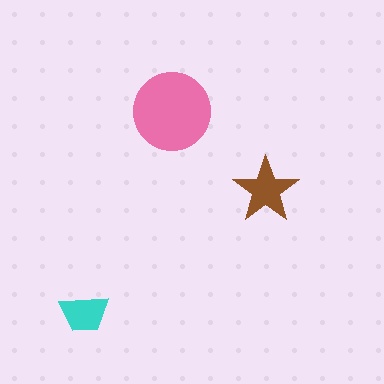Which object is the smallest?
The cyan trapezoid.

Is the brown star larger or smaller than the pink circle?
Smaller.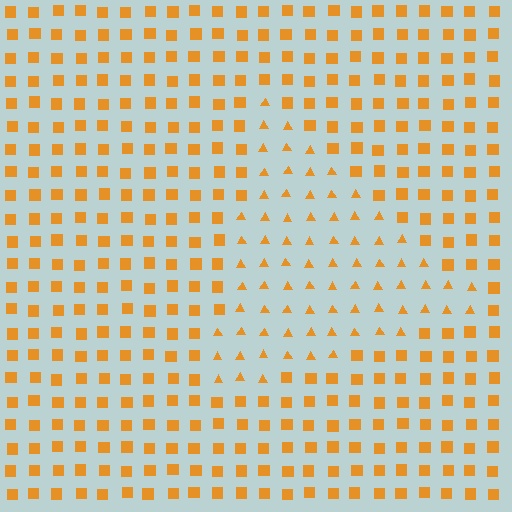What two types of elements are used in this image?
The image uses triangles inside the triangle region and squares outside it.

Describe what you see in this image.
The image is filled with small orange elements arranged in a uniform grid. A triangle-shaped region contains triangles, while the surrounding area contains squares. The boundary is defined purely by the change in element shape.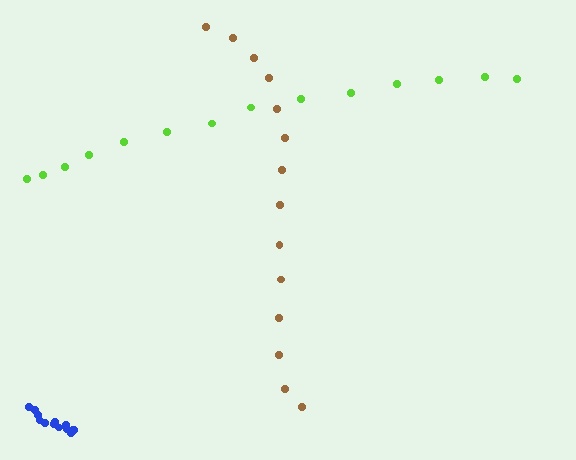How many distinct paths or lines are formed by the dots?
There are 3 distinct paths.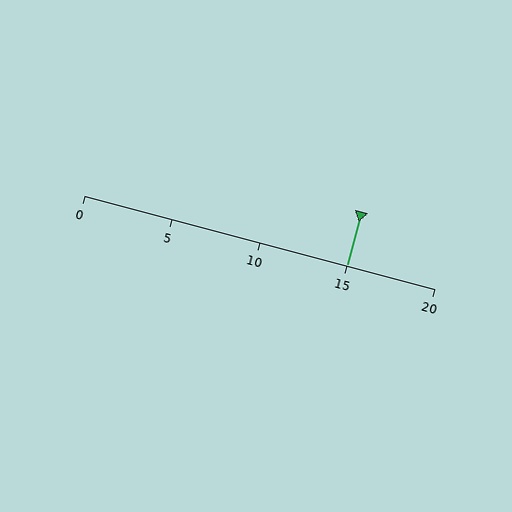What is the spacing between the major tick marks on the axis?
The major ticks are spaced 5 apart.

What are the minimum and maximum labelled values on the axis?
The axis runs from 0 to 20.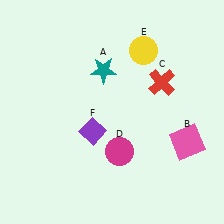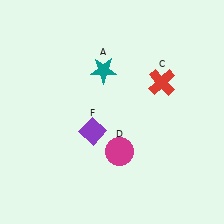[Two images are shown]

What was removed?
The yellow circle (E), the pink square (B) were removed in Image 2.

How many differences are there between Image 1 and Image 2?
There are 2 differences between the two images.